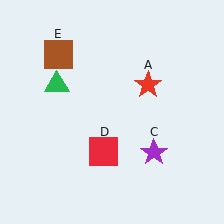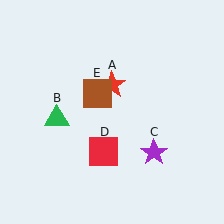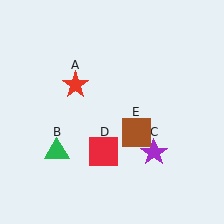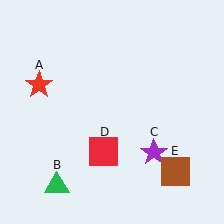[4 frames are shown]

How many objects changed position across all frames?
3 objects changed position: red star (object A), green triangle (object B), brown square (object E).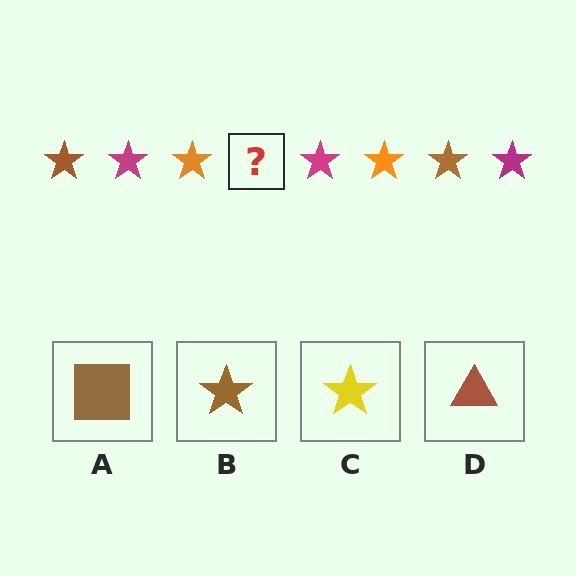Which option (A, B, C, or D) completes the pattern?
B.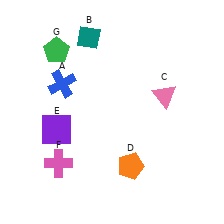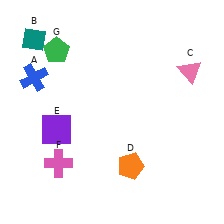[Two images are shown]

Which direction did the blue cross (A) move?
The blue cross (A) moved left.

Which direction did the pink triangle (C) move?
The pink triangle (C) moved right.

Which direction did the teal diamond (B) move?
The teal diamond (B) moved left.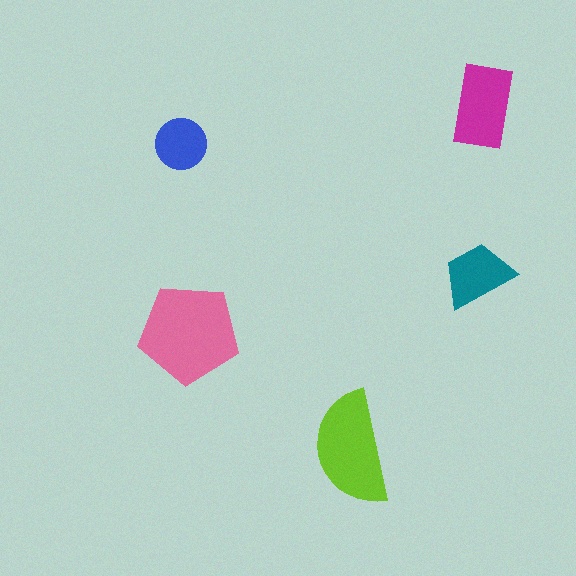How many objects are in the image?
There are 5 objects in the image.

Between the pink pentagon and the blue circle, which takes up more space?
The pink pentagon.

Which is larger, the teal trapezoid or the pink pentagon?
The pink pentagon.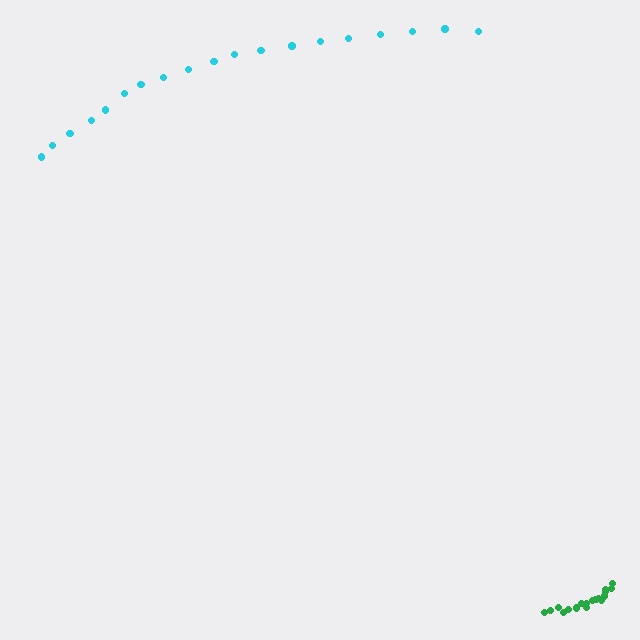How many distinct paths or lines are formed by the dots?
There are 2 distinct paths.